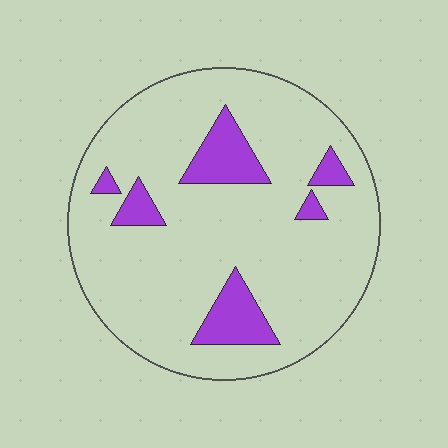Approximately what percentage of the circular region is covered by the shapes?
Approximately 15%.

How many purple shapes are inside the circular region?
6.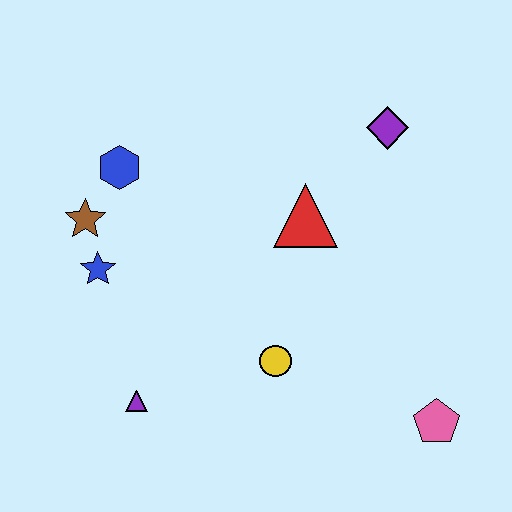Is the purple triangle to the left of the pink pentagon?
Yes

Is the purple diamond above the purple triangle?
Yes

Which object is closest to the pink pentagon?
The yellow circle is closest to the pink pentagon.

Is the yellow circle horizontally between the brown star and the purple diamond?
Yes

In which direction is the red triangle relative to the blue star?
The red triangle is to the right of the blue star.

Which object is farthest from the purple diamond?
The purple triangle is farthest from the purple diamond.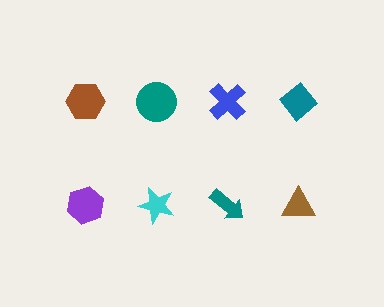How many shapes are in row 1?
4 shapes.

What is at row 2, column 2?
A cyan star.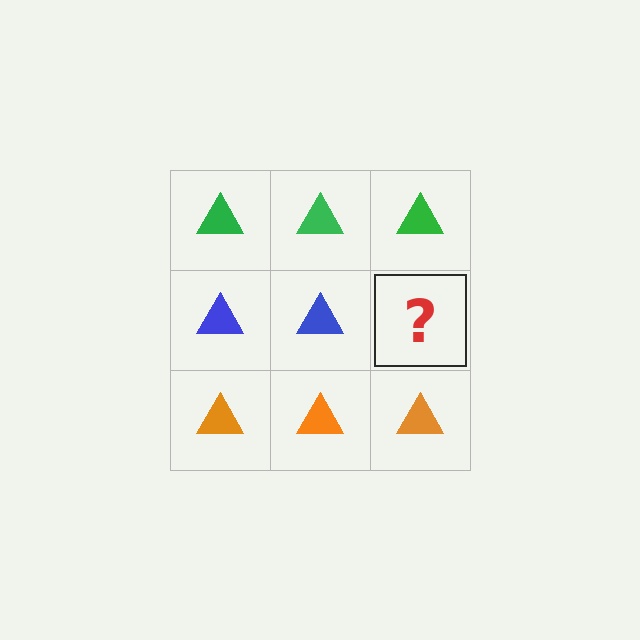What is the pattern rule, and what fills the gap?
The rule is that each row has a consistent color. The gap should be filled with a blue triangle.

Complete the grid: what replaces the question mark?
The question mark should be replaced with a blue triangle.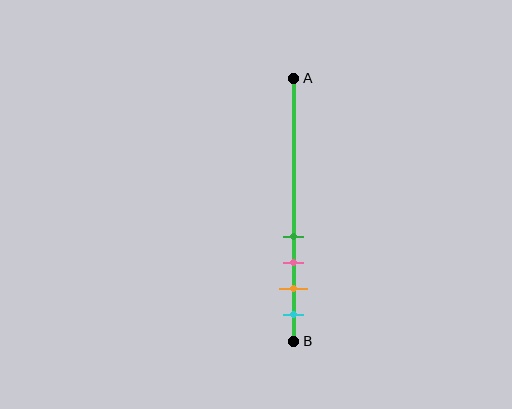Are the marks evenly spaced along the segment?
Yes, the marks are approximately evenly spaced.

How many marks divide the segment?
There are 4 marks dividing the segment.